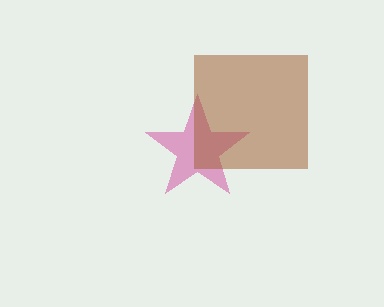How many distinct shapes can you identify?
There are 2 distinct shapes: a magenta star, a brown square.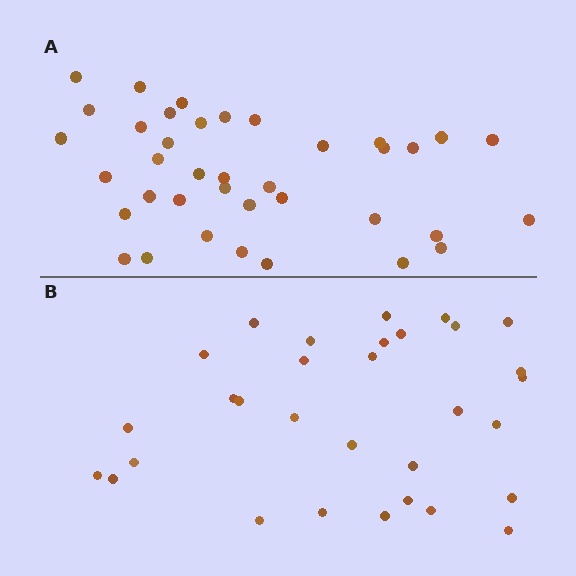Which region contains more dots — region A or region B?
Region A (the top region) has more dots.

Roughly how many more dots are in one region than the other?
Region A has roughly 8 or so more dots than region B.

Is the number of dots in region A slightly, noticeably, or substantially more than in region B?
Region A has only slightly more — the two regions are fairly close. The ratio is roughly 1.2 to 1.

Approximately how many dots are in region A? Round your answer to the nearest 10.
About 40 dots. (The exact count is 38, which rounds to 40.)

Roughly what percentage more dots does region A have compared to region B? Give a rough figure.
About 25% more.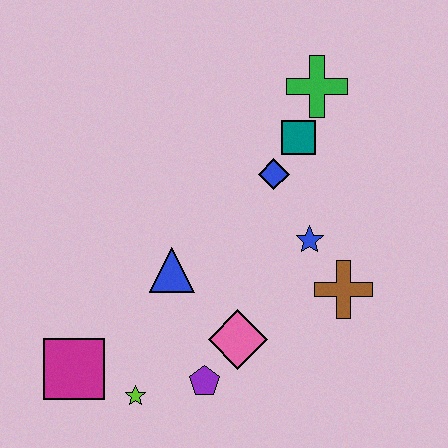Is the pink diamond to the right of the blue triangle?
Yes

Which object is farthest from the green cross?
The magenta square is farthest from the green cross.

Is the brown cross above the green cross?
No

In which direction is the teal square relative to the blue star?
The teal square is above the blue star.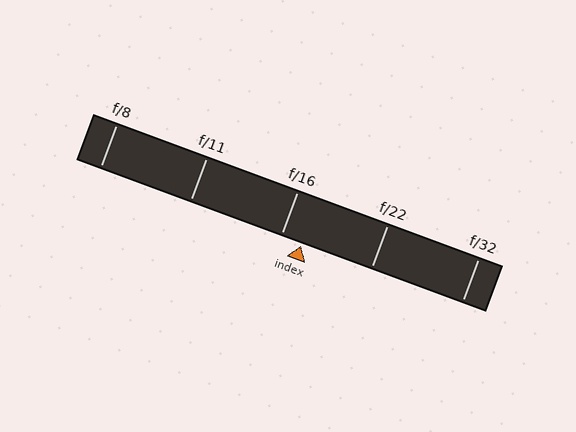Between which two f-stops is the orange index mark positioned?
The index mark is between f/16 and f/22.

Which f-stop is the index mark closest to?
The index mark is closest to f/16.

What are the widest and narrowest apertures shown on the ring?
The widest aperture shown is f/8 and the narrowest is f/32.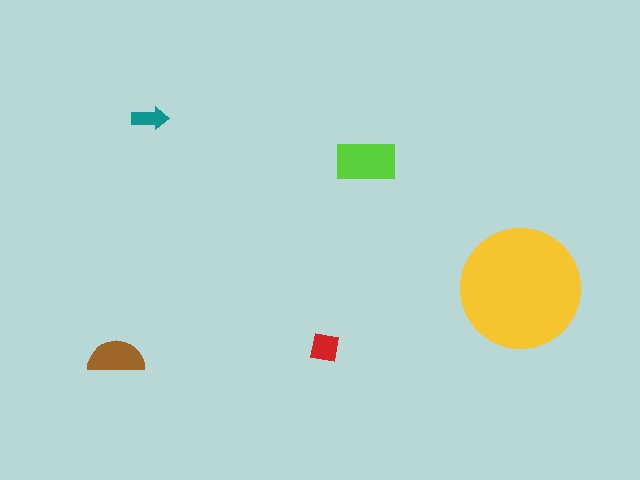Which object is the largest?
The yellow circle.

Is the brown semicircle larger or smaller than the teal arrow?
Larger.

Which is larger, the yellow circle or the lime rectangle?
The yellow circle.